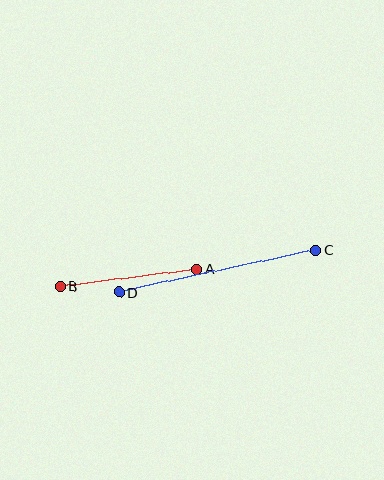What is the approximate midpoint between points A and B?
The midpoint is at approximately (129, 278) pixels.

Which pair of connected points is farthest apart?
Points C and D are farthest apart.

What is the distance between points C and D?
The distance is approximately 201 pixels.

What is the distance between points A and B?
The distance is approximately 138 pixels.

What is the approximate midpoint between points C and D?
The midpoint is at approximately (218, 271) pixels.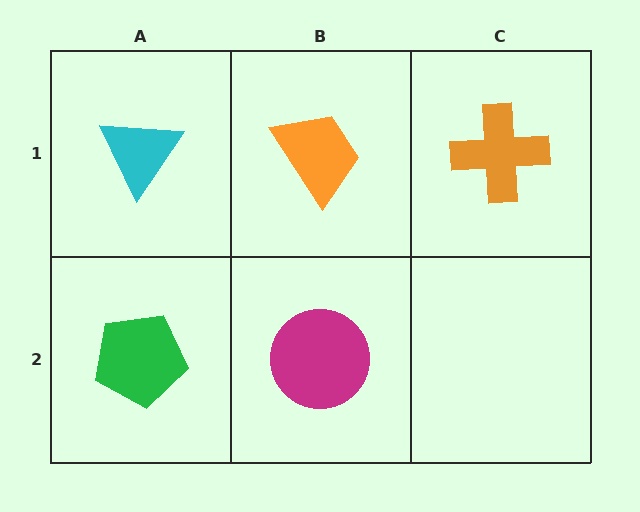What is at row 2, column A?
A green pentagon.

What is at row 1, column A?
A cyan triangle.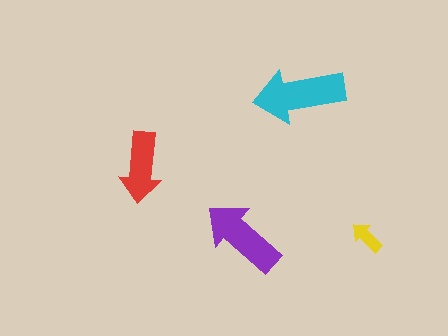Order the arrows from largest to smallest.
the cyan one, the purple one, the red one, the yellow one.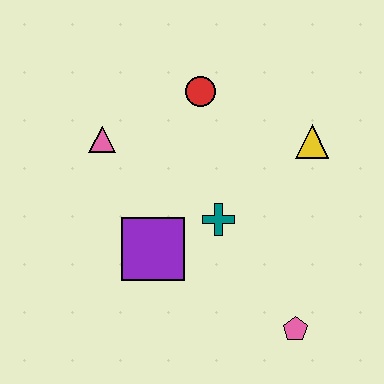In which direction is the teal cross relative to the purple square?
The teal cross is to the right of the purple square.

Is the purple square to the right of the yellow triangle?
No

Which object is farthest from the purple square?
The yellow triangle is farthest from the purple square.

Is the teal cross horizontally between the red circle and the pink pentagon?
Yes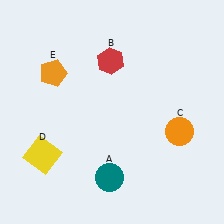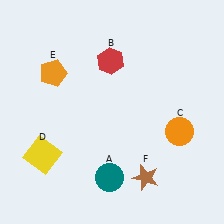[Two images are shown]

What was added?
A brown star (F) was added in Image 2.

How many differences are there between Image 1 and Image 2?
There is 1 difference between the two images.